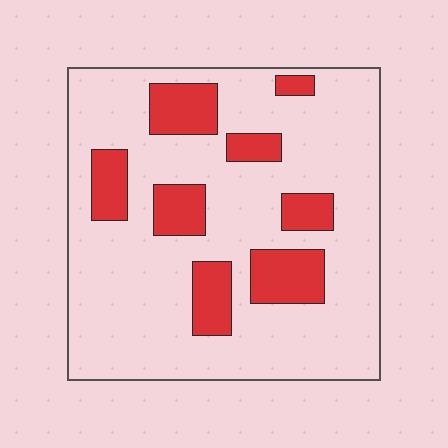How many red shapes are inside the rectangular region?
8.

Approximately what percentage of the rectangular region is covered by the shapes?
Approximately 20%.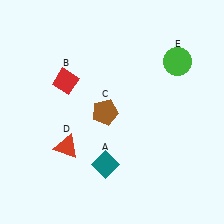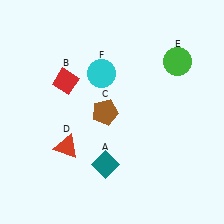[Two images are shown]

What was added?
A cyan circle (F) was added in Image 2.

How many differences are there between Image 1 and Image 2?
There is 1 difference between the two images.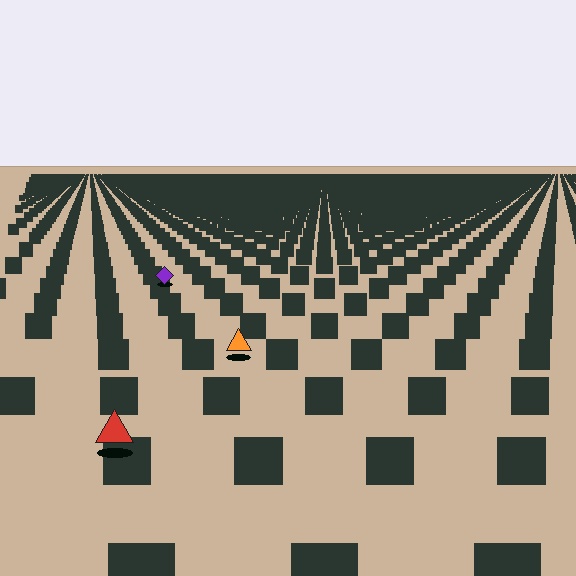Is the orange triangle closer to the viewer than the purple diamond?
Yes. The orange triangle is closer — you can tell from the texture gradient: the ground texture is coarser near it.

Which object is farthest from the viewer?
The purple diamond is farthest from the viewer. It appears smaller and the ground texture around it is denser.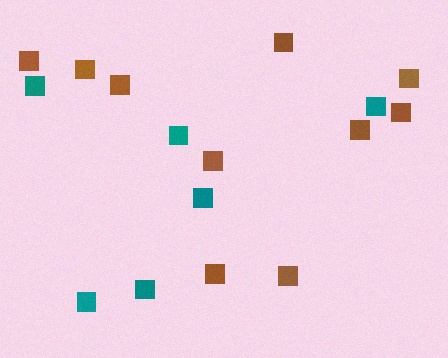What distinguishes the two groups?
There are 2 groups: one group of teal squares (6) and one group of brown squares (10).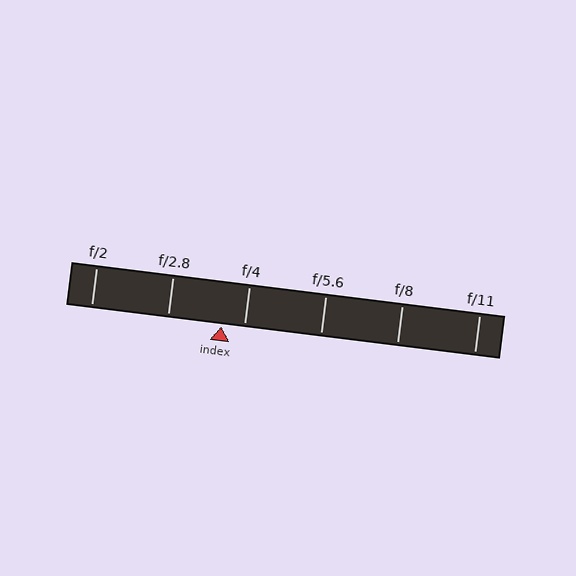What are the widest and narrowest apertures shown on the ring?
The widest aperture shown is f/2 and the narrowest is f/11.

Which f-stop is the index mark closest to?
The index mark is closest to f/4.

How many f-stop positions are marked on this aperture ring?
There are 6 f-stop positions marked.